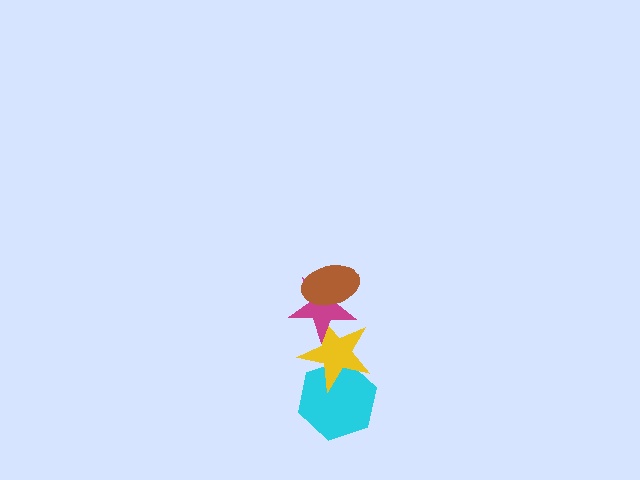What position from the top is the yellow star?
The yellow star is 3rd from the top.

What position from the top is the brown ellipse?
The brown ellipse is 1st from the top.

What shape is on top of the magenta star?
The brown ellipse is on top of the magenta star.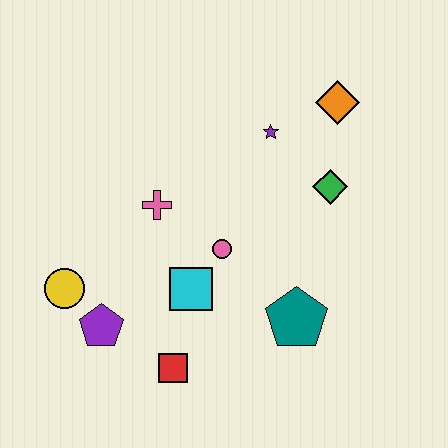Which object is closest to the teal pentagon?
The pink circle is closest to the teal pentagon.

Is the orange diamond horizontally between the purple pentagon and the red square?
No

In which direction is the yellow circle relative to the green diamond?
The yellow circle is to the left of the green diamond.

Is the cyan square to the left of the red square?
No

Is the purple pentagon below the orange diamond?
Yes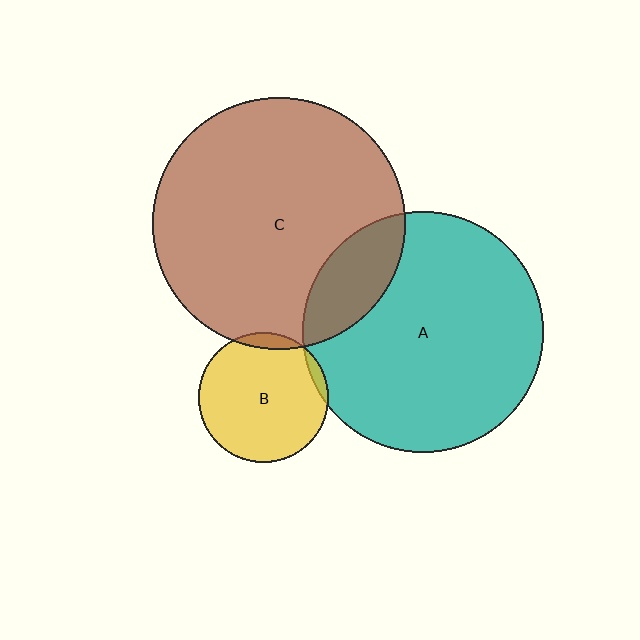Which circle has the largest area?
Circle C (brown).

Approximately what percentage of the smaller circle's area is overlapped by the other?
Approximately 5%.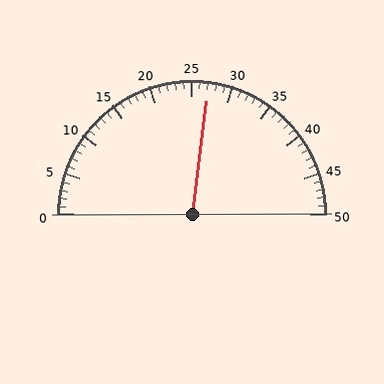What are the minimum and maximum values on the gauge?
The gauge ranges from 0 to 50.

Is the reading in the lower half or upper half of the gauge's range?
The reading is in the upper half of the range (0 to 50).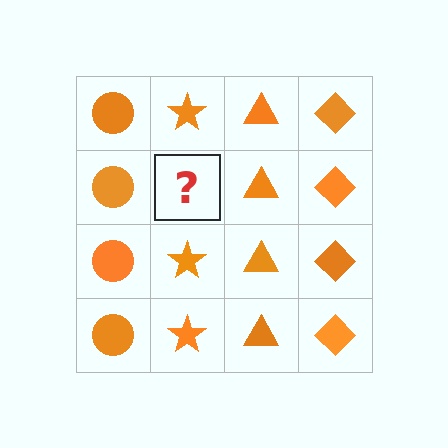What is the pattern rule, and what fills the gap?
The rule is that each column has a consistent shape. The gap should be filled with an orange star.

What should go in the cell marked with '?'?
The missing cell should contain an orange star.